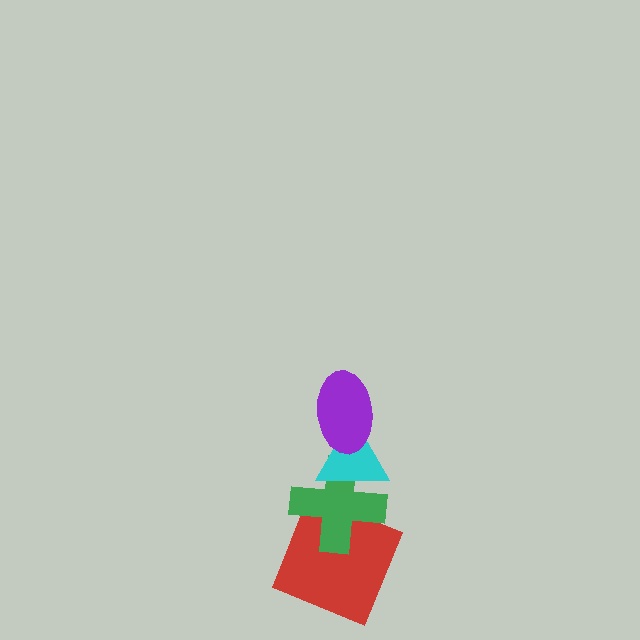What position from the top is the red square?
The red square is 4th from the top.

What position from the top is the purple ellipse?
The purple ellipse is 1st from the top.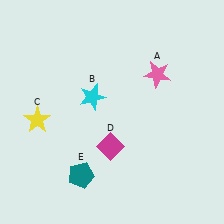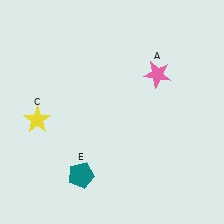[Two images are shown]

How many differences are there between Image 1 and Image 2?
There are 2 differences between the two images.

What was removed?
The cyan star (B), the magenta diamond (D) were removed in Image 2.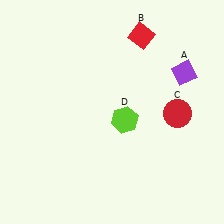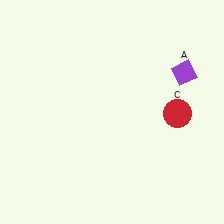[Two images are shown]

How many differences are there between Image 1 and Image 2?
There are 2 differences between the two images.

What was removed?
The red diamond (B), the lime hexagon (D) were removed in Image 2.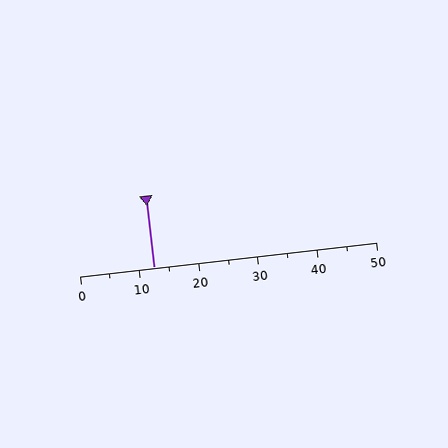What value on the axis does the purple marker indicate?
The marker indicates approximately 12.5.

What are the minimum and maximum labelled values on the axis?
The axis runs from 0 to 50.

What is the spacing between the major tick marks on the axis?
The major ticks are spaced 10 apart.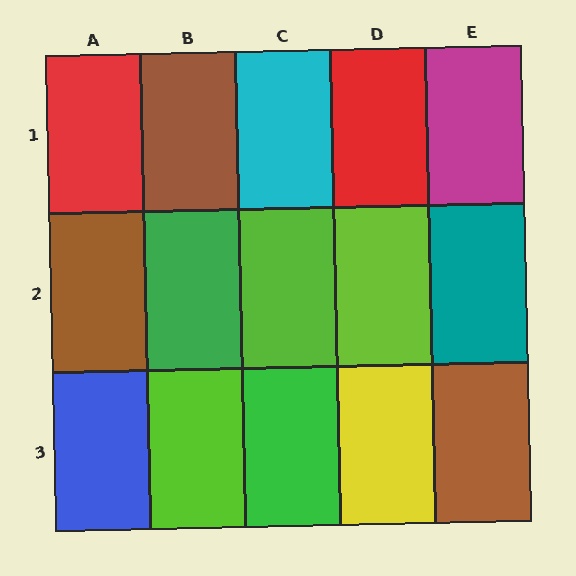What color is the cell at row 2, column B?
Green.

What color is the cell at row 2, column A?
Brown.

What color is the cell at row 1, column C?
Cyan.